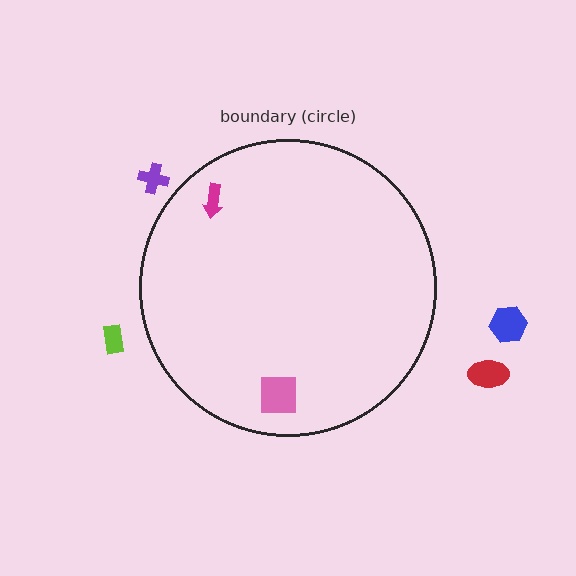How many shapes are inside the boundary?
2 inside, 4 outside.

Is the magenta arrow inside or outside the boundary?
Inside.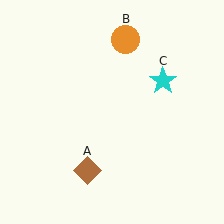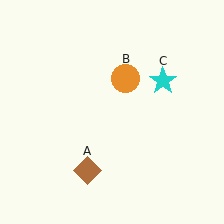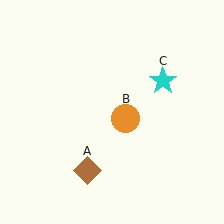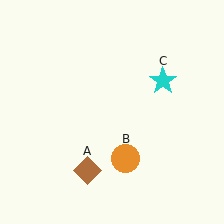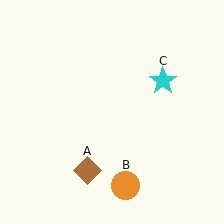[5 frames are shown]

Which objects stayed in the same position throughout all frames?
Brown diamond (object A) and cyan star (object C) remained stationary.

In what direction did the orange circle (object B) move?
The orange circle (object B) moved down.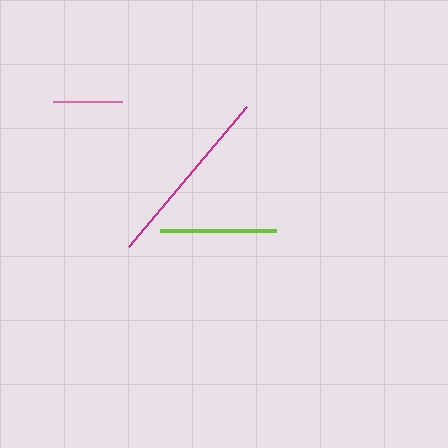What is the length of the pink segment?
The pink segment is approximately 69 pixels long.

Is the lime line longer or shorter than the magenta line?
The magenta line is longer than the lime line.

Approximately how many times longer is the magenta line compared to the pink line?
The magenta line is approximately 2.7 times the length of the pink line.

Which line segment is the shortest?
The pink line is the shortest at approximately 69 pixels.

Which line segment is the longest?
The magenta line is the longest at approximately 183 pixels.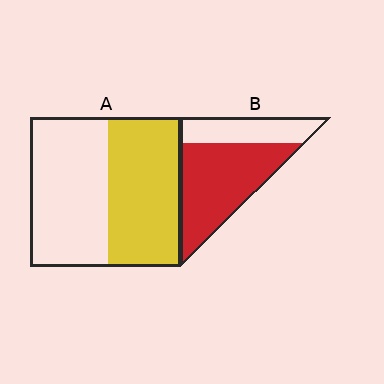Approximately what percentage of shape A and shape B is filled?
A is approximately 50% and B is approximately 70%.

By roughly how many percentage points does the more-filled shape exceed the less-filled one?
By roughly 20 percentage points (B over A).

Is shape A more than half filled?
Roughly half.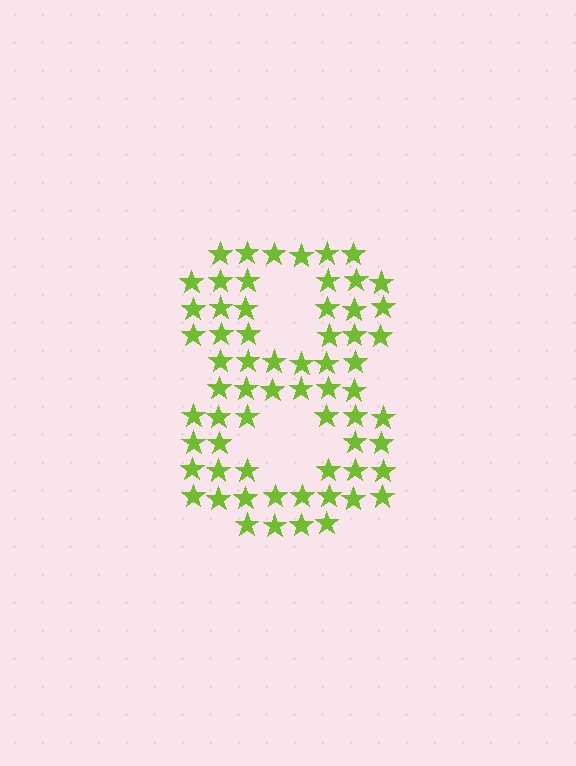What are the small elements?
The small elements are stars.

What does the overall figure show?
The overall figure shows the digit 8.